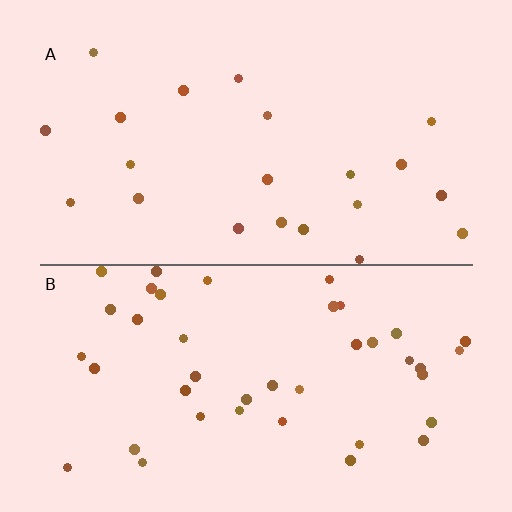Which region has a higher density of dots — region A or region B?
B (the bottom).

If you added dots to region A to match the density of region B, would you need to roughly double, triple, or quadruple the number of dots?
Approximately double.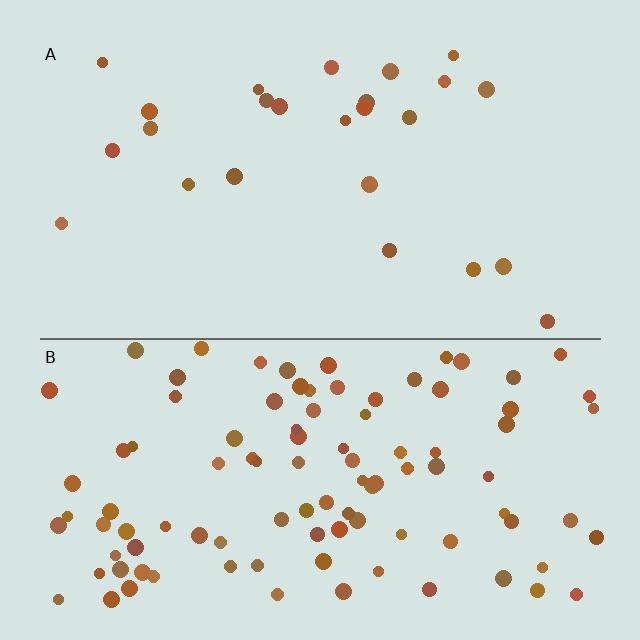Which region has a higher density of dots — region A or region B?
B (the bottom).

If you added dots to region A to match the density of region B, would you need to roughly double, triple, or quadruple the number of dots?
Approximately quadruple.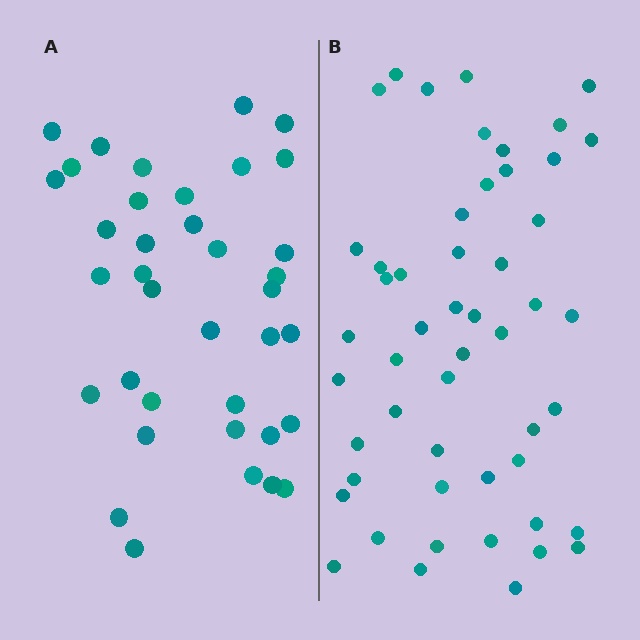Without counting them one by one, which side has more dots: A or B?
Region B (the right region) has more dots.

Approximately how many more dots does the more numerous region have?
Region B has approximately 15 more dots than region A.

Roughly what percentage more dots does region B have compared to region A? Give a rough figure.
About 40% more.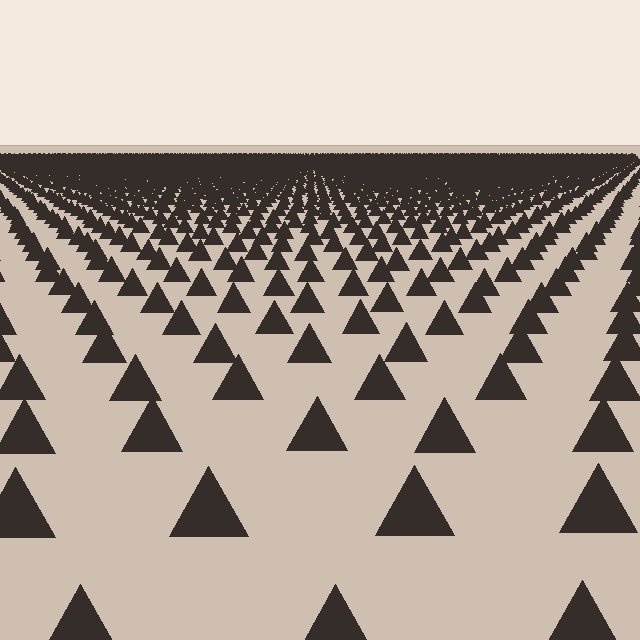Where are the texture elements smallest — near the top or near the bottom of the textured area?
Near the top.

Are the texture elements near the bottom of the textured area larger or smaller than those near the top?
Larger. Near the bottom, elements are closer to the viewer and appear at a bigger on-screen size.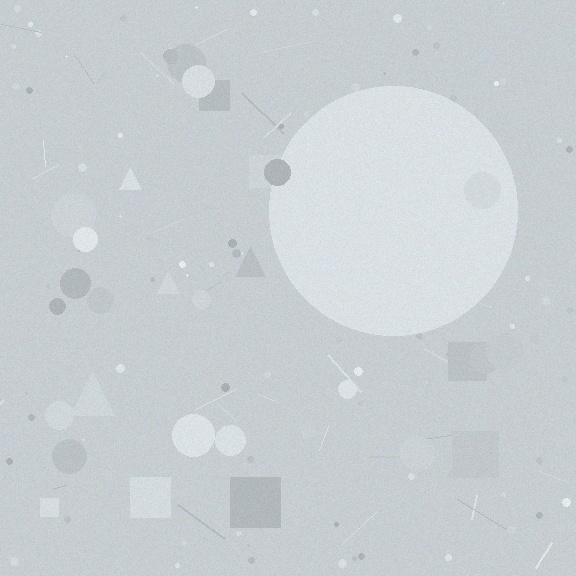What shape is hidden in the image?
A circle is hidden in the image.